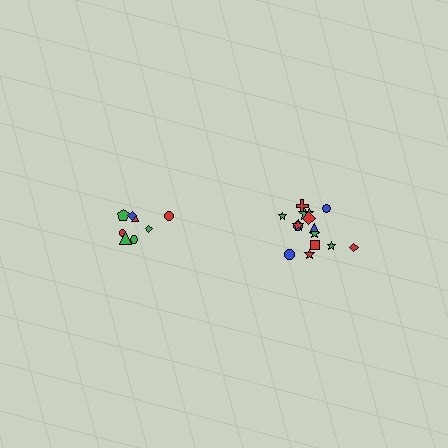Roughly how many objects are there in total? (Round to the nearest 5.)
Roughly 25 objects in total.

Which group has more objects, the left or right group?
The right group.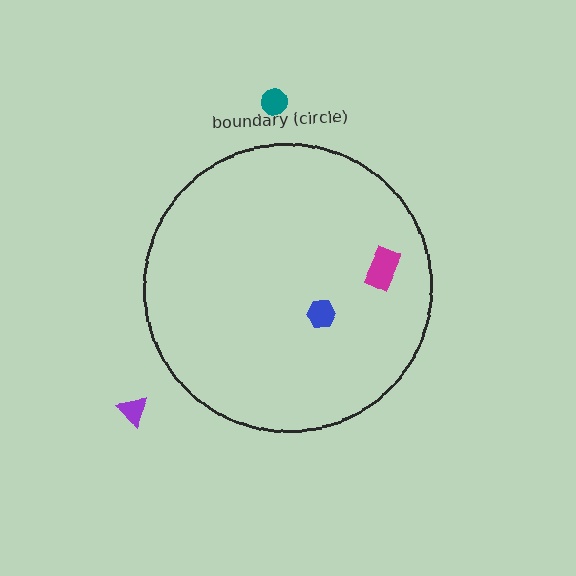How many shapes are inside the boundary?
2 inside, 2 outside.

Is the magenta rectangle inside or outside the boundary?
Inside.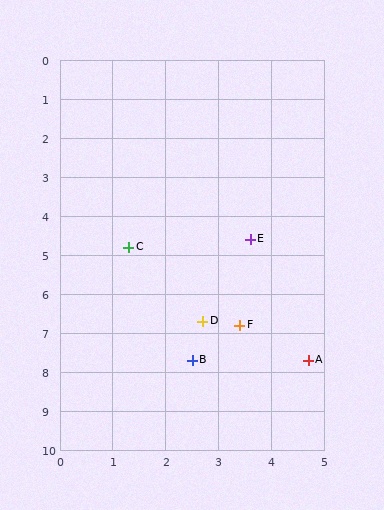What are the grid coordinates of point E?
Point E is at approximately (3.6, 4.6).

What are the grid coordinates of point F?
Point F is at approximately (3.4, 6.8).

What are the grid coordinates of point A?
Point A is at approximately (4.7, 7.7).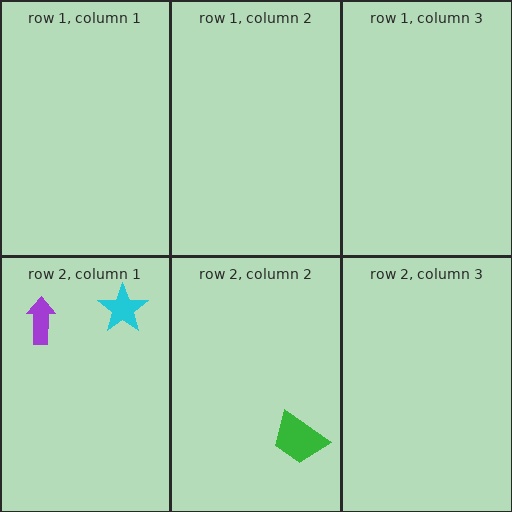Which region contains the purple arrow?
The row 2, column 1 region.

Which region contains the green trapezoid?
The row 2, column 2 region.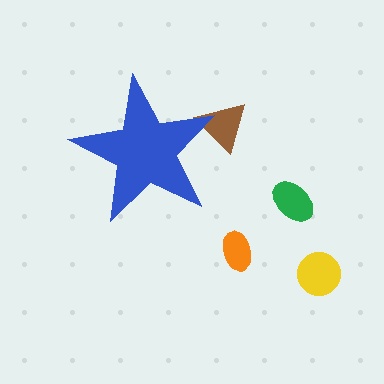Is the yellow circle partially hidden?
No, the yellow circle is fully visible.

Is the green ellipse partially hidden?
No, the green ellipse is fully visible.